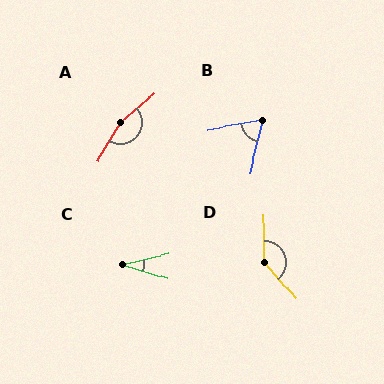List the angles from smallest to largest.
C (30°), B (66°), D (141°), A (161°).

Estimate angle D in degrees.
Approximately 141 degrees.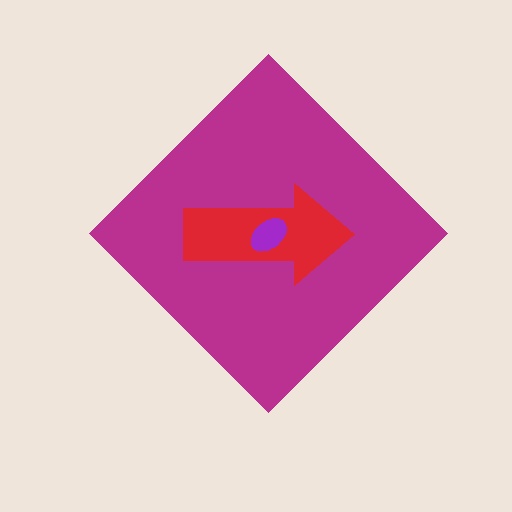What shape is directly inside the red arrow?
The purple ellipse.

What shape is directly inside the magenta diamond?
The red arrow.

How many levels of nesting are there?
3.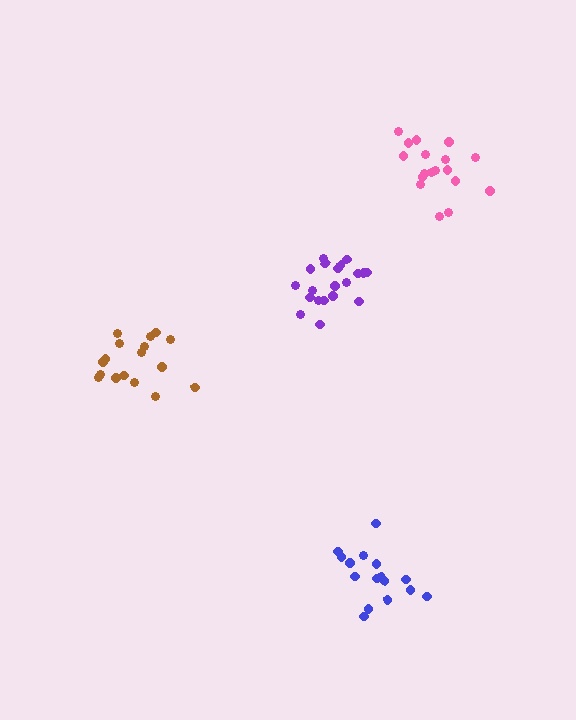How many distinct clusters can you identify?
There are 4 distinct clusters.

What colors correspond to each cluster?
The clusters are colored: pink, brown, purple, blue.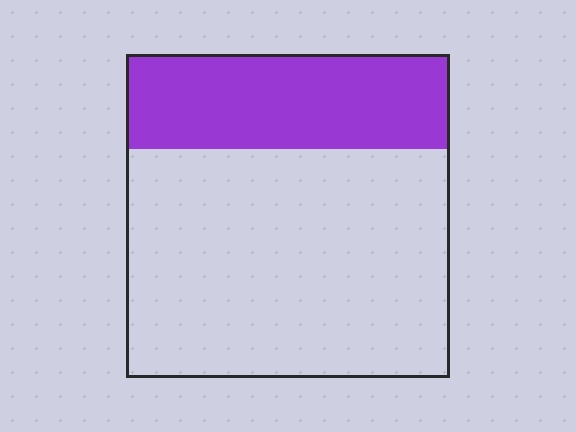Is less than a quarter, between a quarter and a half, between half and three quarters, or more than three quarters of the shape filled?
Between a quarter and a half.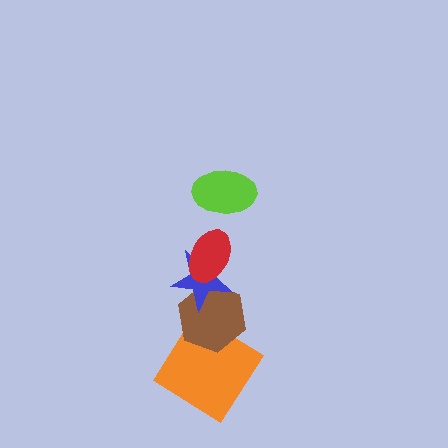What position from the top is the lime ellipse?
The lime ellipse is 1st from the top.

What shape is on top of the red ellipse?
The lime ellipse is on top of the red ellipse.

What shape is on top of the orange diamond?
The brown hexagon is on top of the orange diamond.